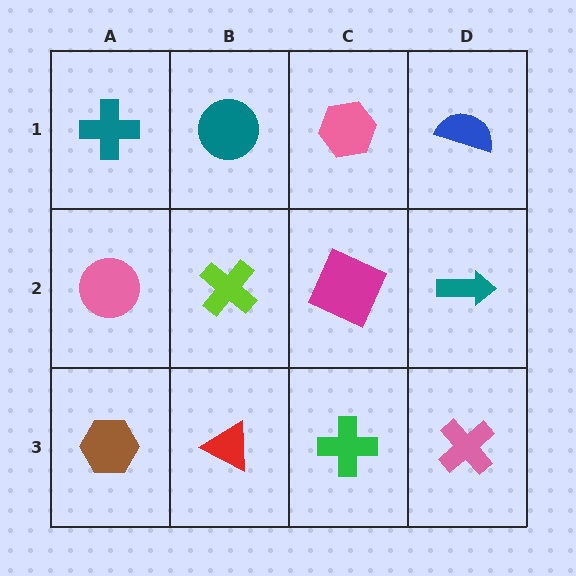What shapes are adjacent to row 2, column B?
A teal circle (row 1, column B), a red triangle (row 3, column B), a pink circle (row 2, column A), a magenta square (row 2, column C).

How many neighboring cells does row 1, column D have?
2.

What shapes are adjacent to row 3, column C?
A magenta square (row 2, column C), a red triangle (row 3, column B), a pink cross (row 3, column D).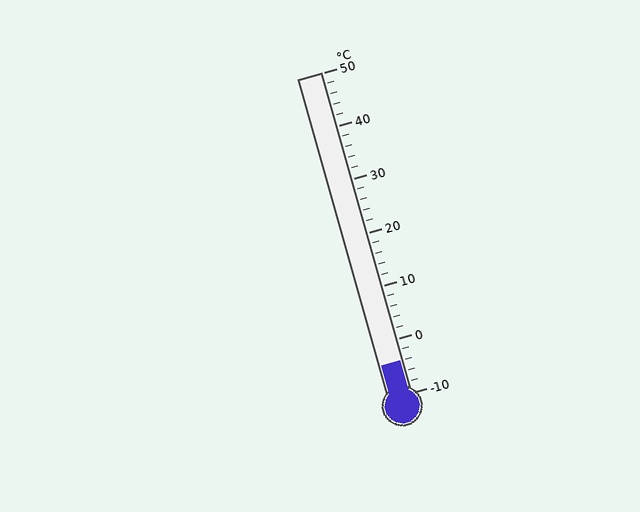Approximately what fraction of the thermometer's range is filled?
The thermometer is filled to approximately 10% of its range.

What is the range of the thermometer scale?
The thermometer scale ranges from -10°C to 50°C.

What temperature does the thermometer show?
The thermometer shows approximately -4°C.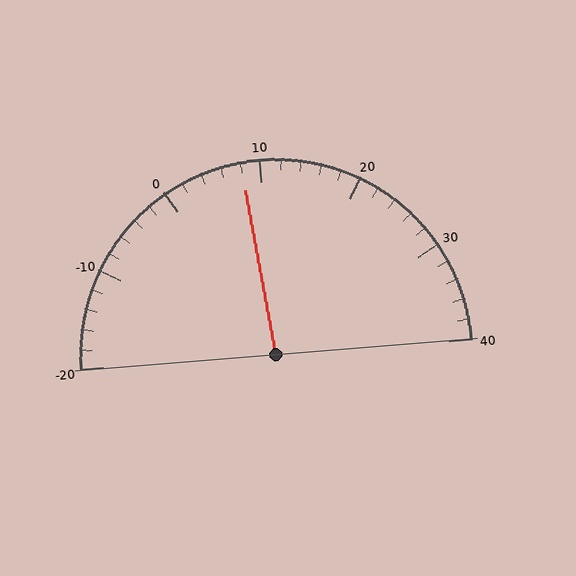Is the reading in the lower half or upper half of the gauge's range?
The reading is in the lower half of the range (-20 to 40).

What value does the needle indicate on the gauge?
The needle indicates approximately 8.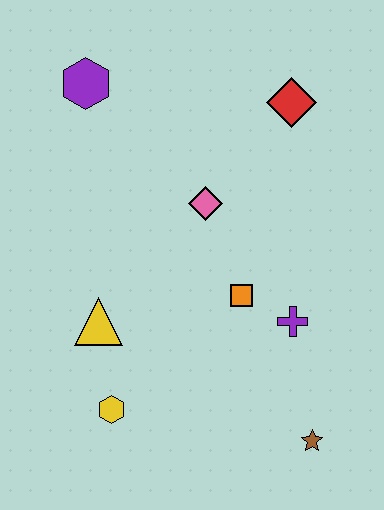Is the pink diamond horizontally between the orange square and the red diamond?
No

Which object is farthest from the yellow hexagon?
The red diamond is farthest from the yellow hexagon.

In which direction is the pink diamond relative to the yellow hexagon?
The pink diamond is above the yellow hexagon.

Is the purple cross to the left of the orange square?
No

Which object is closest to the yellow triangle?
The yellow hexagon is closest to the yellow triangle.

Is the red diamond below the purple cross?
No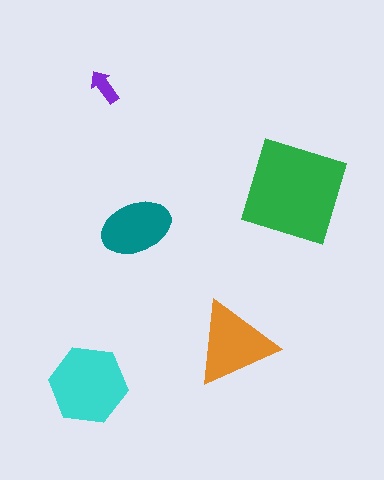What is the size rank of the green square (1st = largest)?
1st.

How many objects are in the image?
There are 5 objects in the image.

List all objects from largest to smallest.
The green square, the cyan hexagon, the orange triangle, the teal ellipse, the purple arrow.